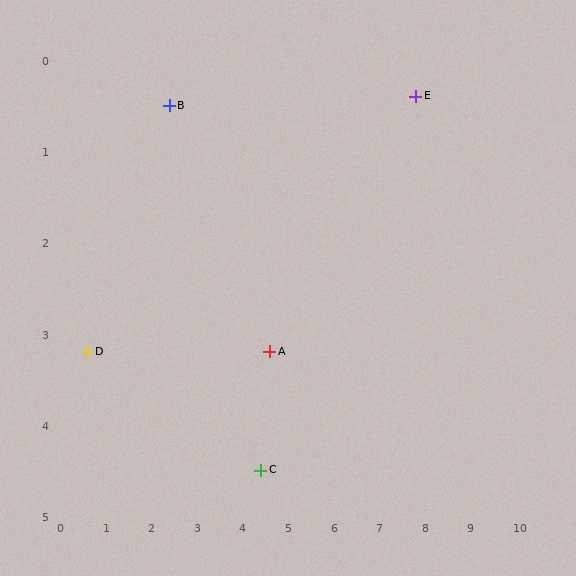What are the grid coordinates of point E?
Point E is at approximately (7.8, 0.4).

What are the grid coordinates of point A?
Point A is at approximately (4.6, 3.2).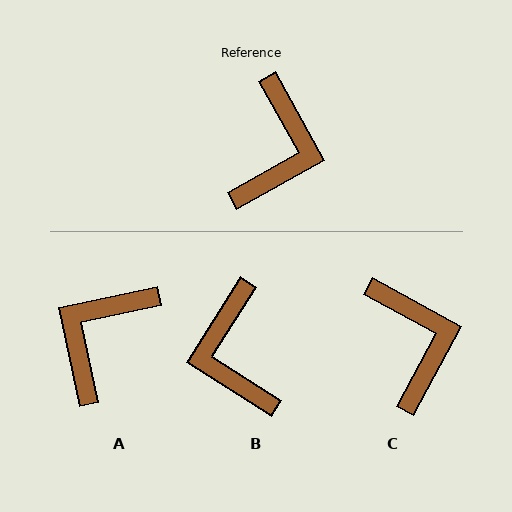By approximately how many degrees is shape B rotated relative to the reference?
Approximately 152 degrees clockwise.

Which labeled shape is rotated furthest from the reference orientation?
A, about 163 degrees away.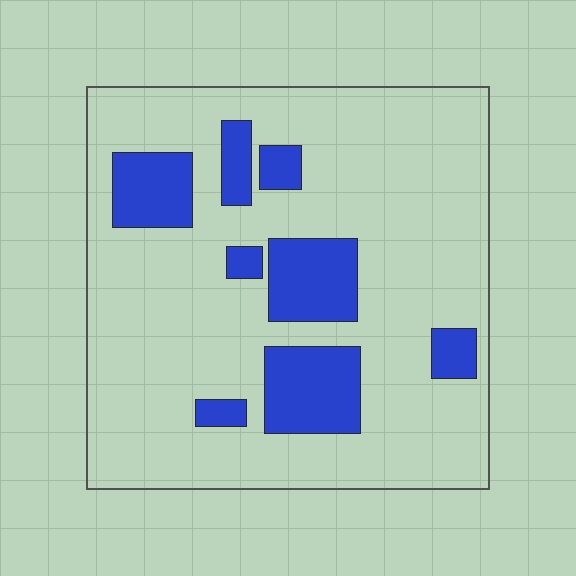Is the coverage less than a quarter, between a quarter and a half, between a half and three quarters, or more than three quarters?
Less than a quarter.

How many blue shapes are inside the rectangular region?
8.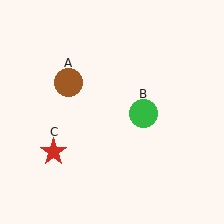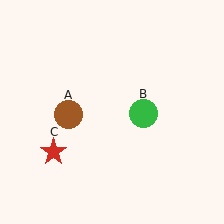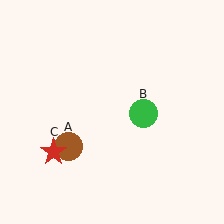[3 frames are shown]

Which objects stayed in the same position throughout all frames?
Green circle (object B) and red star (object C) remained stationary.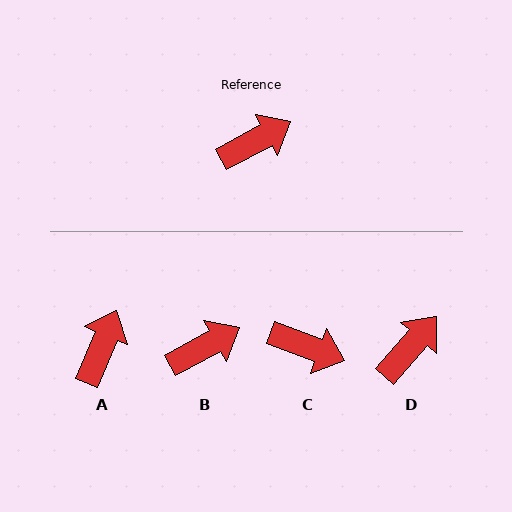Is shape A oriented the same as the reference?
No, it is off by about 39 degrees.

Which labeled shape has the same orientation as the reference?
B.